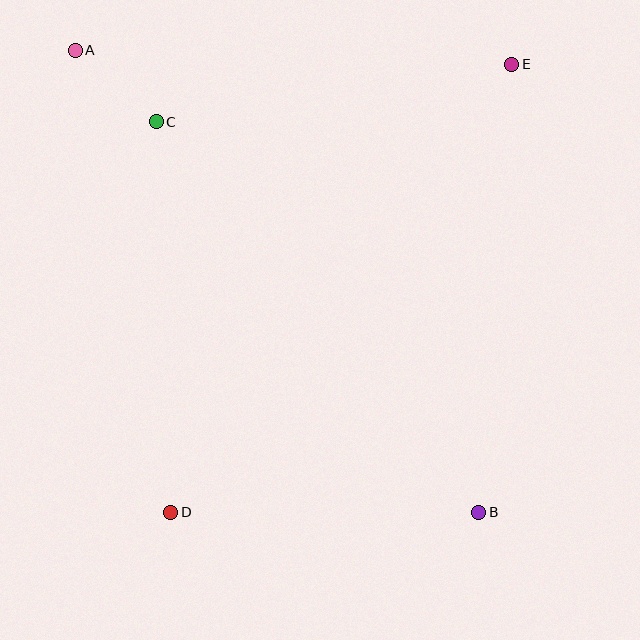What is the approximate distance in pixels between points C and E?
The distance between C and E is approximately 360 pixels.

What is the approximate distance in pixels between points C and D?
The distance between C and D is approximately 391 pixels.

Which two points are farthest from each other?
Points A and B are farthest from each other.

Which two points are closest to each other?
Points A and C are closest to each other.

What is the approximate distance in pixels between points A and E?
The distance between A and E is approximately 437 pixels.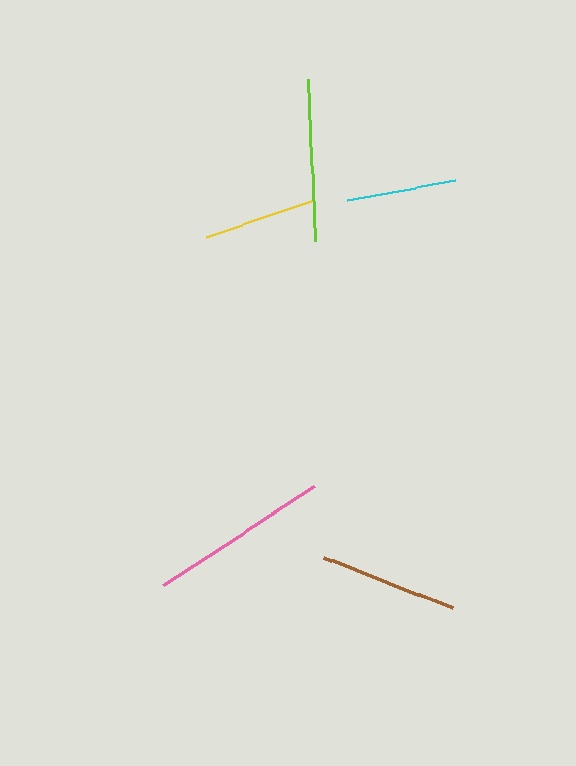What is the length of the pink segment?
The pink segment is approximately 181 pixels long.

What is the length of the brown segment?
The brown segment is approximately 138 pixels long.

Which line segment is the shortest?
The cyan line is the shortest at approximately 110 pixels.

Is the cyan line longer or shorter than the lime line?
The lime line is longer than the cyan line.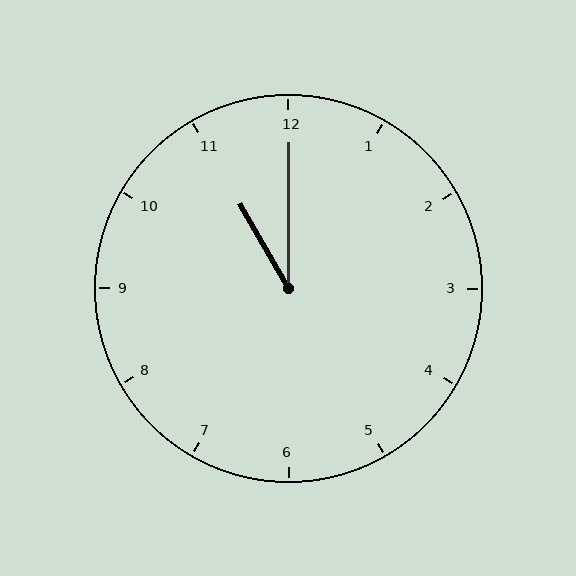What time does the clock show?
11:00.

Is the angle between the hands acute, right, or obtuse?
It is acute.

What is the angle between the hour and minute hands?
Approximately 30 degrees.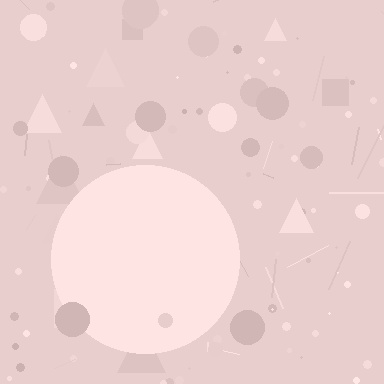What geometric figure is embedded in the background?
A circle is embedded in the background.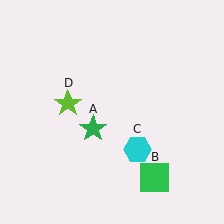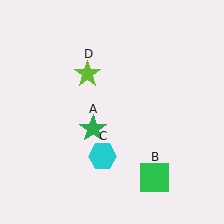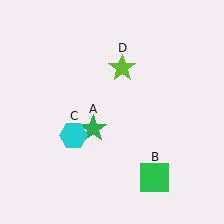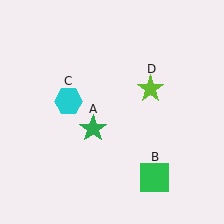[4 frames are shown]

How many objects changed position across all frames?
2 objects changed position: cyan hexagon (object C), lime star (object D).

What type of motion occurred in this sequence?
The cyan hexagon (object C), lime star (object D) rotated clockwise around the center of the scene.